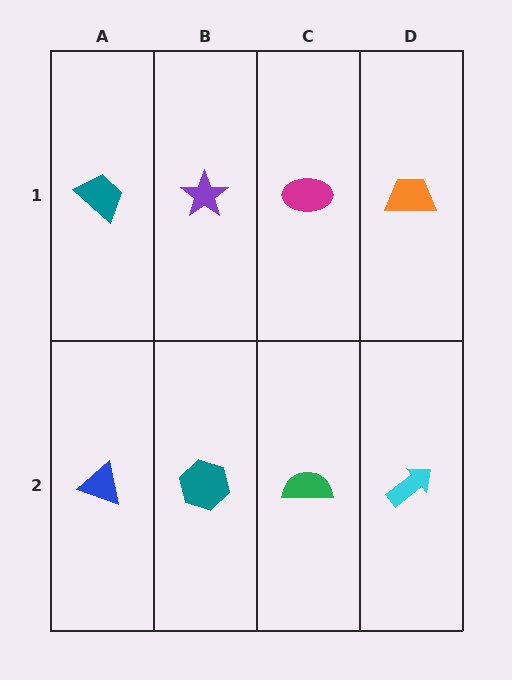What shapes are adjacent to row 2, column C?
A magenta ellipse (row 1, column C), a teal hexagon (row 2, column B), a cyan arrow (row 2, column D).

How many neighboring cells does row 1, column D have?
2.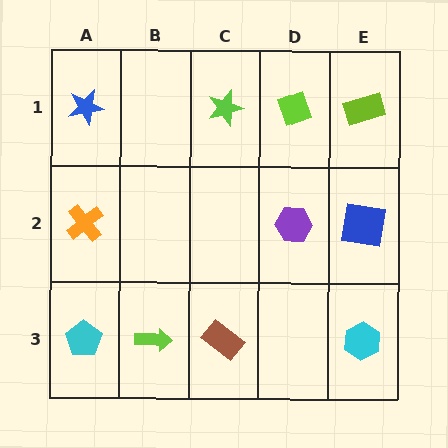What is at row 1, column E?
A lime rectangle.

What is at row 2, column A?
An orange cross.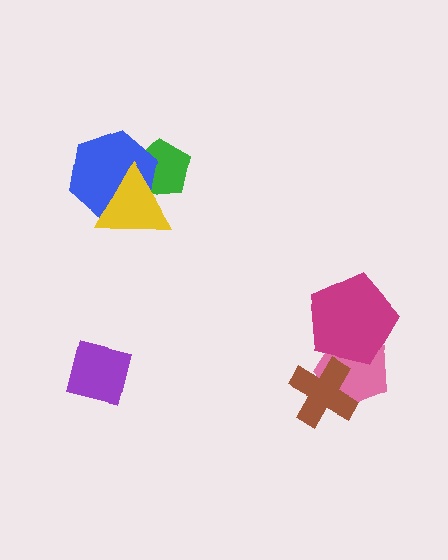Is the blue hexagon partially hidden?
Yes, it is partially covered by another shape.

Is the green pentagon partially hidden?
Yes, it is partially covered by another shape.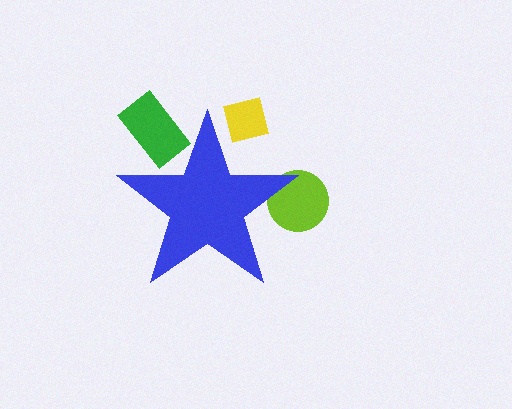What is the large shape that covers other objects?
A blue star.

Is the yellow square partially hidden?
Yes, the yellow square is partially hidden behind the blue star.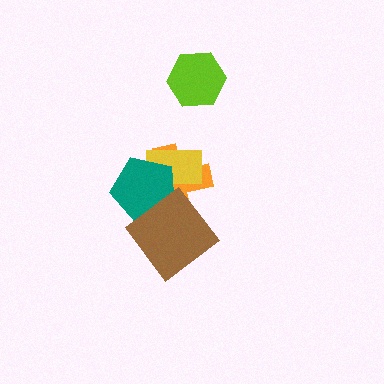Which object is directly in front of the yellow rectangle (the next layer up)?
The teal pentagon is directly in front of the yellow rectangle.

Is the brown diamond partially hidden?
No, no other shape covers it.